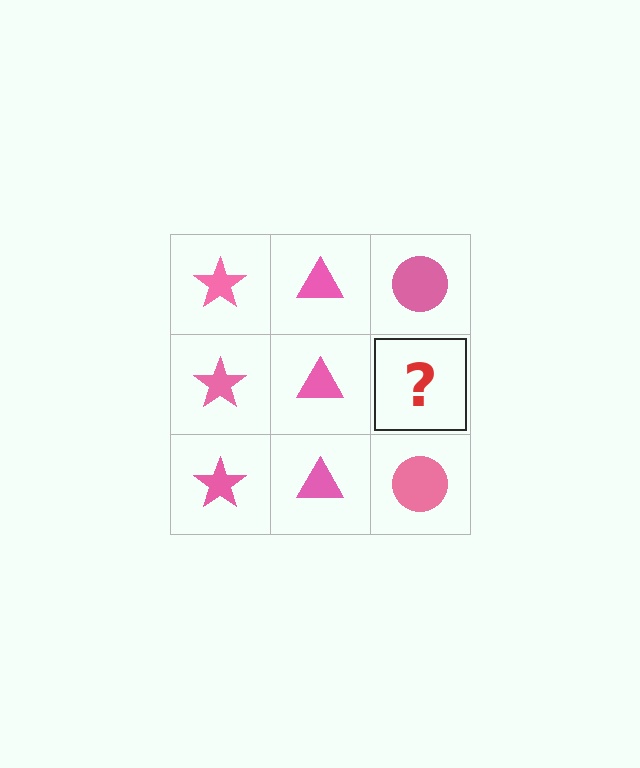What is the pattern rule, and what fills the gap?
The rule is that each column has a consistent shape. The gap should be filled with a pink circle.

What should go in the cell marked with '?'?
The missing cell should contain a pink circle.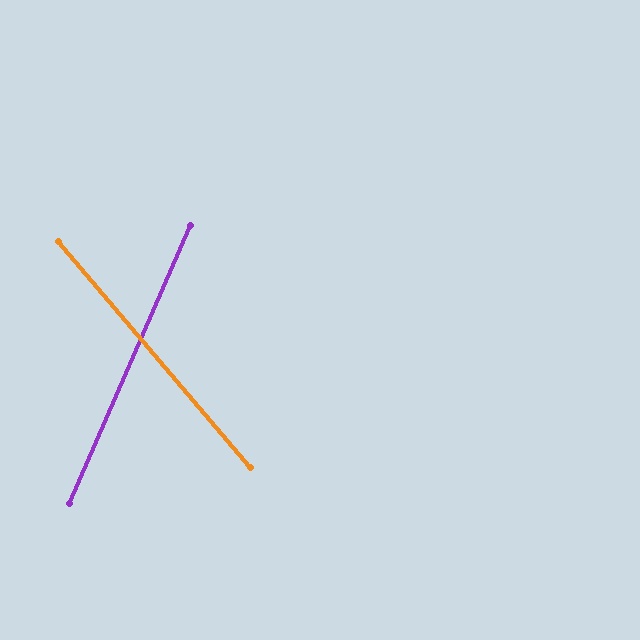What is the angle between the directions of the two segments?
Approximately 64 degrees.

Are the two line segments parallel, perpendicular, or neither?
Neither parallel nor perpendicular — they differ by about 64°.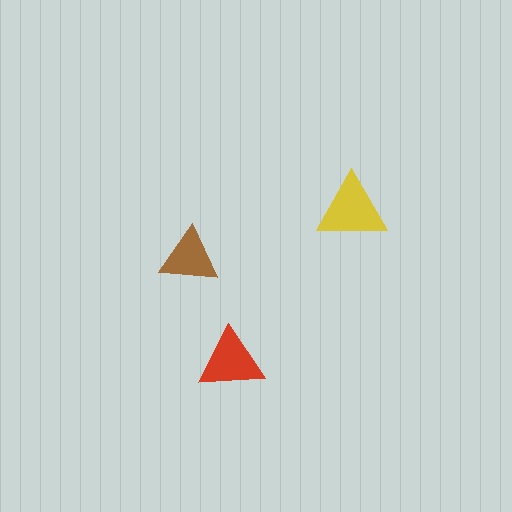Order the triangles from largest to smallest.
the yellow one, the red one, the brown one.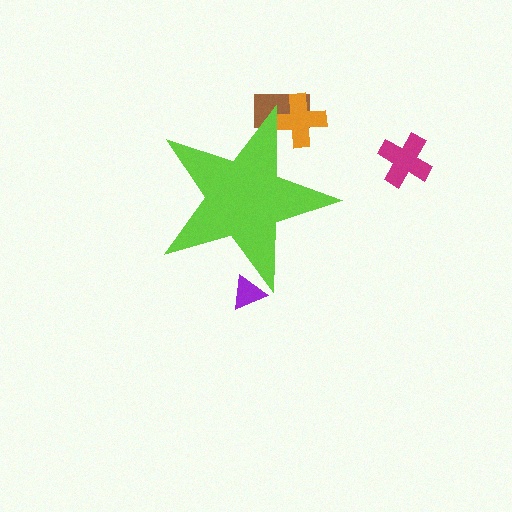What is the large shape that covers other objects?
A lime star.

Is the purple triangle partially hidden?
Yes, the purple triangle is partially hidden behind the lime star.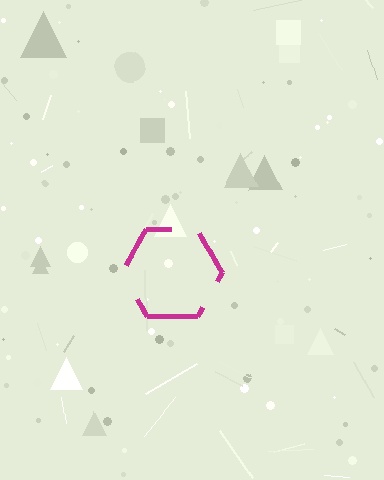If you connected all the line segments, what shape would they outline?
They would outline a hexagon.